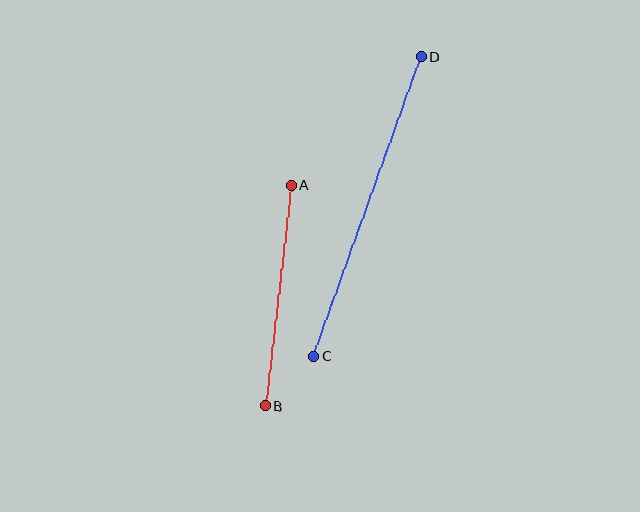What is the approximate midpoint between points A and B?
The midpoint is at approximately (278, 296) pixels.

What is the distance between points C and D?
The distance is approximately 318 pixels.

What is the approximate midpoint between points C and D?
The midpoint is at approximately (367, 206) pixels.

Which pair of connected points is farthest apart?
Points C and D are farthest apart.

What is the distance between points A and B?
The distance is approximately 222 pixels.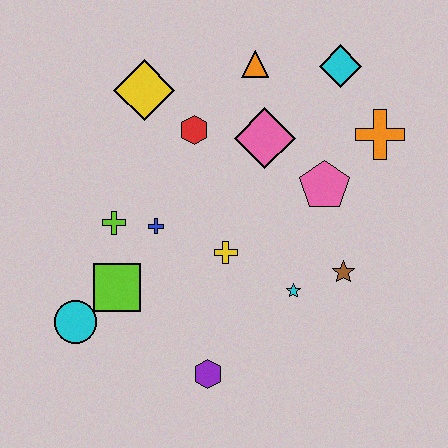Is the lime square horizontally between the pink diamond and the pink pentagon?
No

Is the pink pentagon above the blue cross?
Yes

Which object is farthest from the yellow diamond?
The purple hexagon is farthest from the yellow diamond.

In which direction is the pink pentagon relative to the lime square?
The pink pentagon is to the right of the lime square.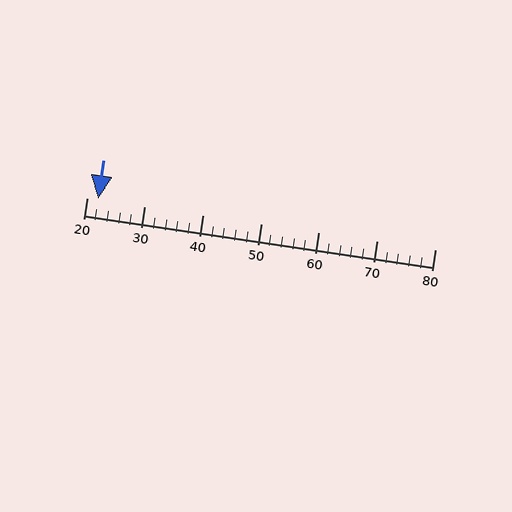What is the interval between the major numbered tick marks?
The major tick marks are spaced 10 units apart.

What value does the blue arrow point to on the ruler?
The blue arrow points to approximately 22.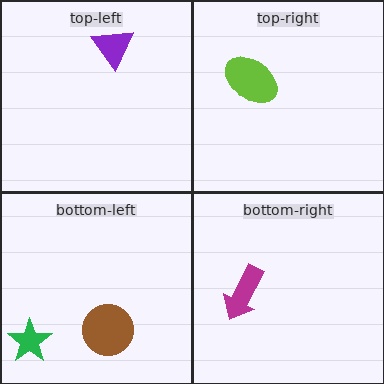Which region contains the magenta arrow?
The bottom-right region.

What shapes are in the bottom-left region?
The green star, the brown circle.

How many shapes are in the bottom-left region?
2.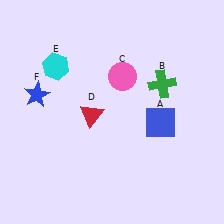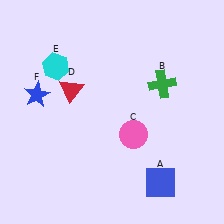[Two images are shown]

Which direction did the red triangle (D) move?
The red triangle (D) moved up.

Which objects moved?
The objects that moved are: the blue square (A), the pink circle (C), the red triangle (D).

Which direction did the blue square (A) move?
The blue square (A) moved down.